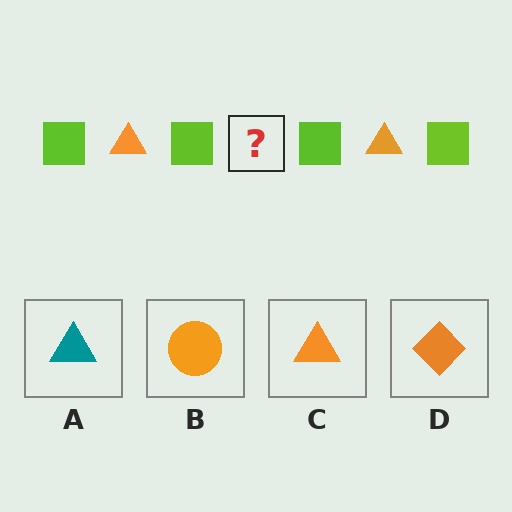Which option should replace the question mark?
Option C.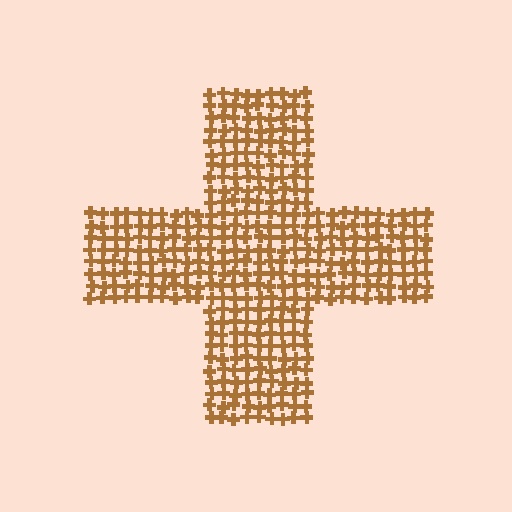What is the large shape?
The large shape is a cross.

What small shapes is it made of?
It is made of small crosses.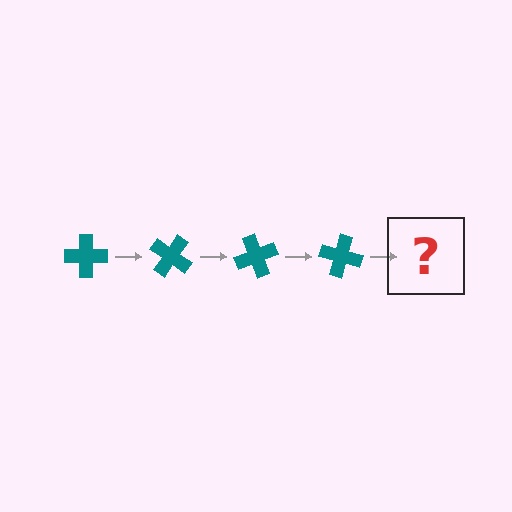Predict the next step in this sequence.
The next step is a teal cross rotated 140 degrees.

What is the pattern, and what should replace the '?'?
The pattern is that the cross rotates 35 degrees each step. The '?' should be a teal cross rotated 140 degrees.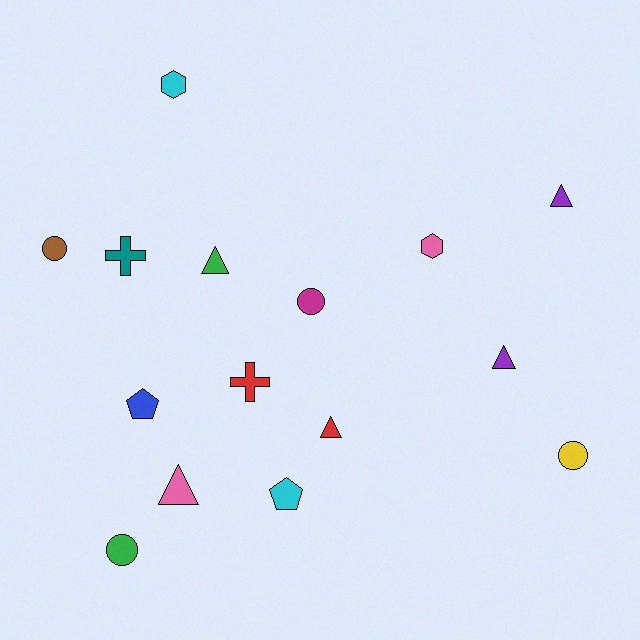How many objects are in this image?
There are 15 objects.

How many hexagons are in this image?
There are 2 hexagons.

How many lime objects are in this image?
There are no lime objects.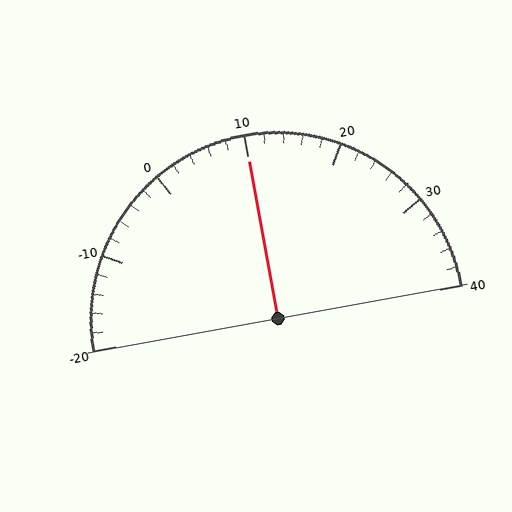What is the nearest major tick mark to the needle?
The nearest major tick mark is 10.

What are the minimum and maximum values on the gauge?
The gauge ranges from -20 to 40.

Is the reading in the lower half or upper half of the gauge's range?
The reading is in the upper half of the range (-20 to 40).